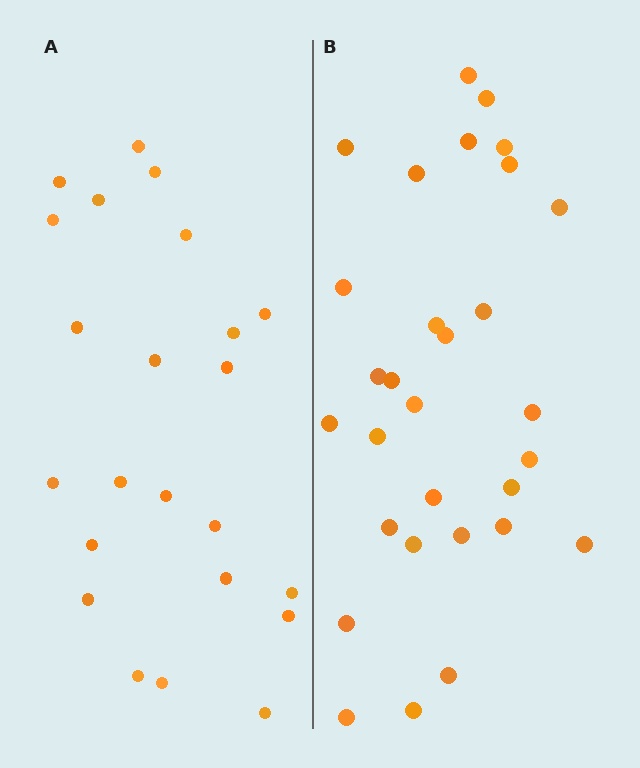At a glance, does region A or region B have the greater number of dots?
Region B (the right region) has more dots.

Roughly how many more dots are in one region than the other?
Region B has roughly 8 or so more dots than region A.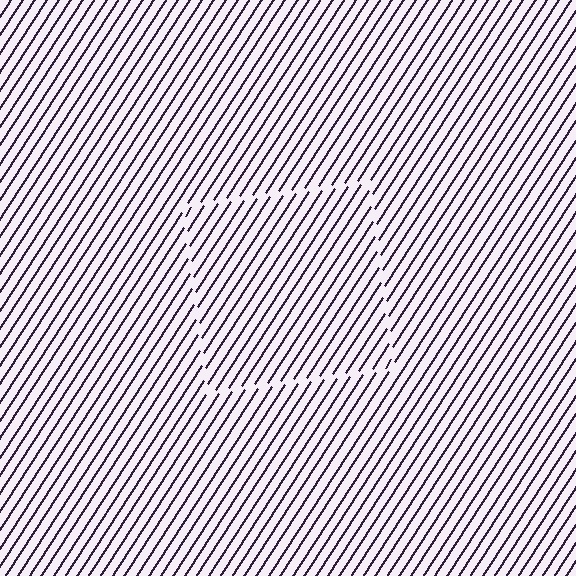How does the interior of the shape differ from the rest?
The interior of the shape contains the same grating, shifted by half a period — the contour is defined by the phase discontinuity where line-ends from the inner and outer gratings abut.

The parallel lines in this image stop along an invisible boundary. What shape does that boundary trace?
An illusory square. The interior of the shape contains the same grating, shifted by half a period — the contour is defined by the phase discontinuity where line-ends from the inner and outer gratings abut.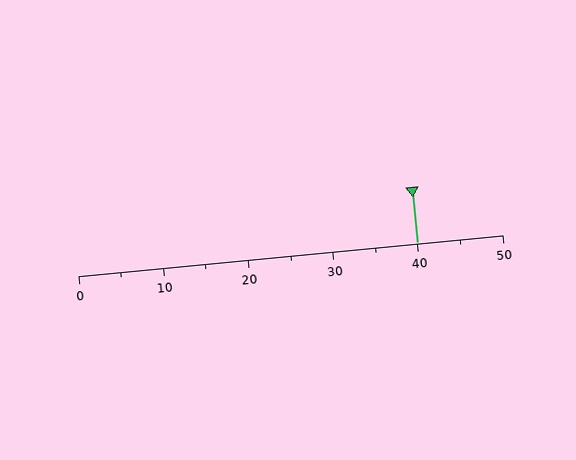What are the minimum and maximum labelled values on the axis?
The axis runs from 0 to 50.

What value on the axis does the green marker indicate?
The marker indicates approximately 40.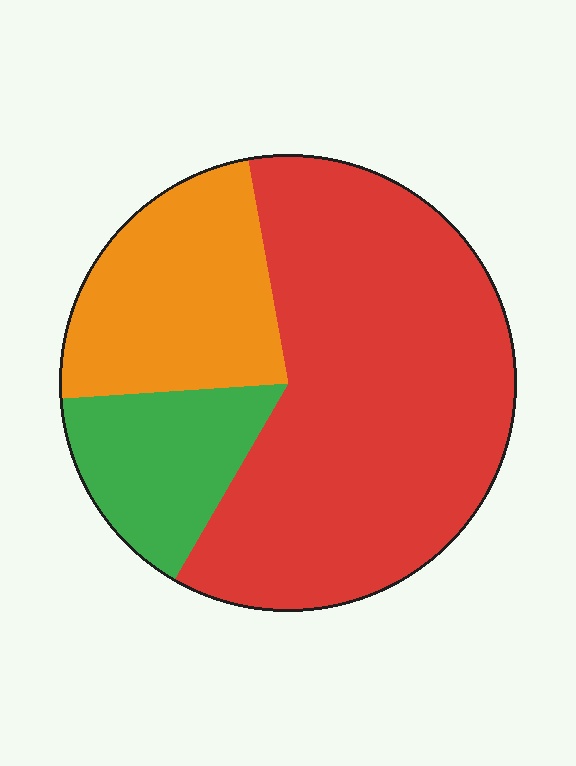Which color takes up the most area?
Red, at roughly 60%.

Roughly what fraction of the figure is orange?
Orange covers around 25% of the figure.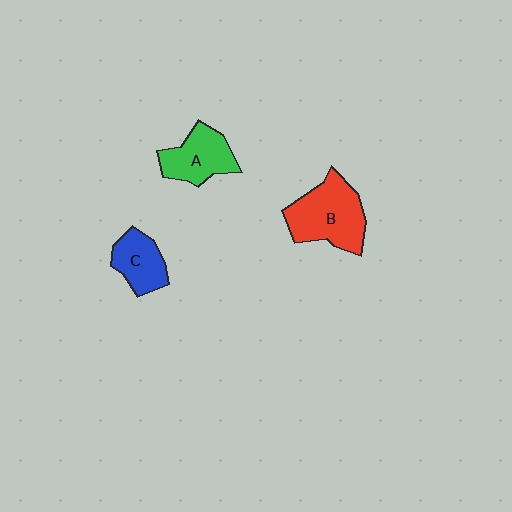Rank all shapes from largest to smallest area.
From largest to smallest: B (red), A (green), C (blue).